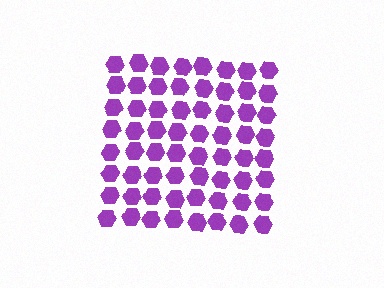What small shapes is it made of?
It is made of small hexagons.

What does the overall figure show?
The overall figure shows a square.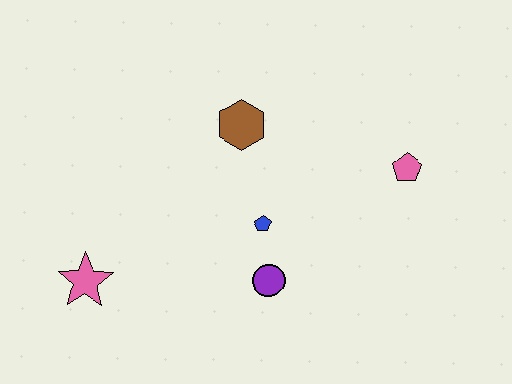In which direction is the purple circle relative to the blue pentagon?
The purple circle is below the blue pentagon.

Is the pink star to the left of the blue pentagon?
Yes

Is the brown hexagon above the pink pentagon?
Yes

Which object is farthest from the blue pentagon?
The pink star is farthest from the blue pentagon.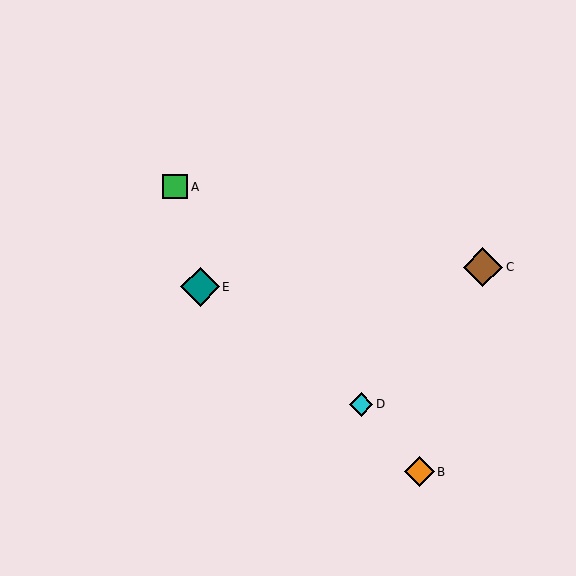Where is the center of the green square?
The center of the green square is at (175, 187).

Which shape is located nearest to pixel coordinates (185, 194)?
The green square (labeled A) at (175, 187) is nearest to that location.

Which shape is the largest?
The brown diamond (labeled C) is the largest.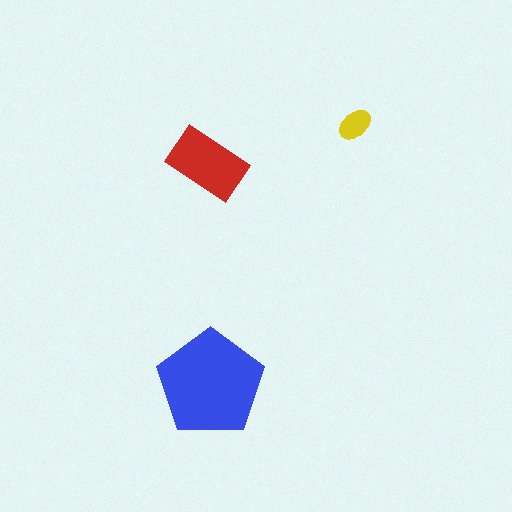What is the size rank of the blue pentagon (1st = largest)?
1st.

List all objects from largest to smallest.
The blue pentagon, the red rectangle, the yellow ellipse.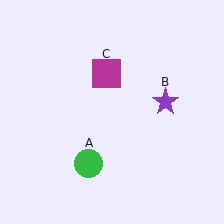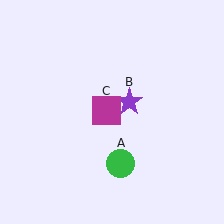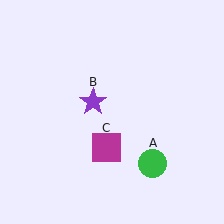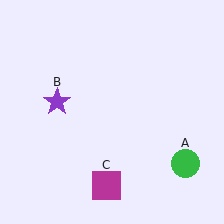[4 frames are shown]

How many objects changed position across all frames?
3 objects changed position: green circle (object A), purple star (object B), magenta square (object C).